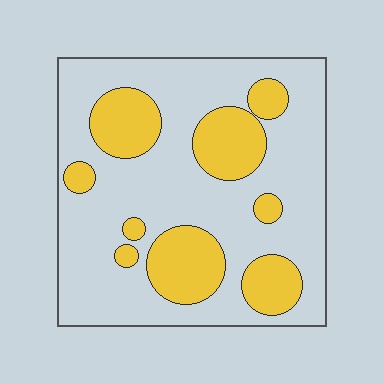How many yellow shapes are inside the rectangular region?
9.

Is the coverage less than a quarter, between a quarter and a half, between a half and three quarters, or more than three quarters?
Between a quarter and a half.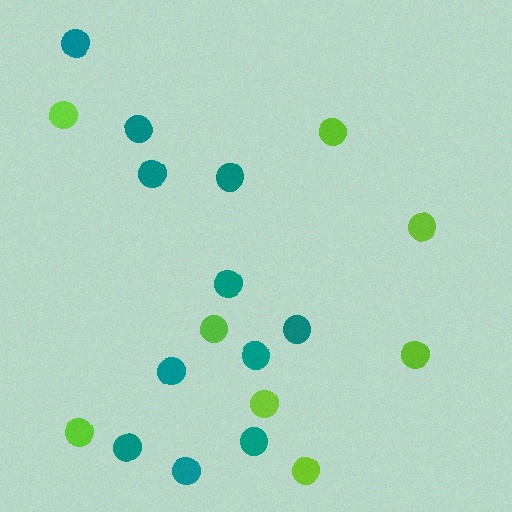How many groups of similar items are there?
There are 2 groups: one group of lime circles (8) and one group of teal circles (11).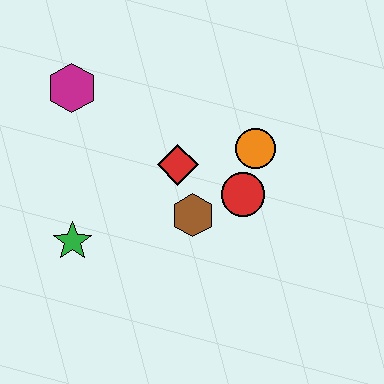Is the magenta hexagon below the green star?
No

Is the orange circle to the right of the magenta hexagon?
Yes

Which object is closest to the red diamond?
The brown hexagon is closest to the red diamond.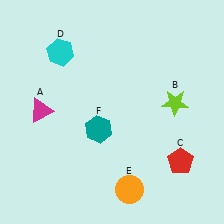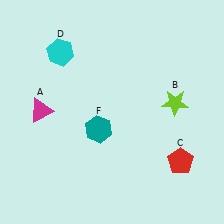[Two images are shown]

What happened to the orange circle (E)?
The orange circle (E) was removed in Image 2. It was in the bottom-right area of Image 1.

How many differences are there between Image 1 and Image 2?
There is 1 difference between the two images.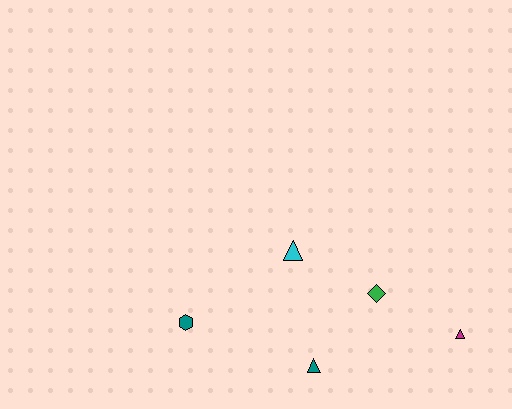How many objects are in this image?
There are 5 objects.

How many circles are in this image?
There are no circles.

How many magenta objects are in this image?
There is 1 magenta object.